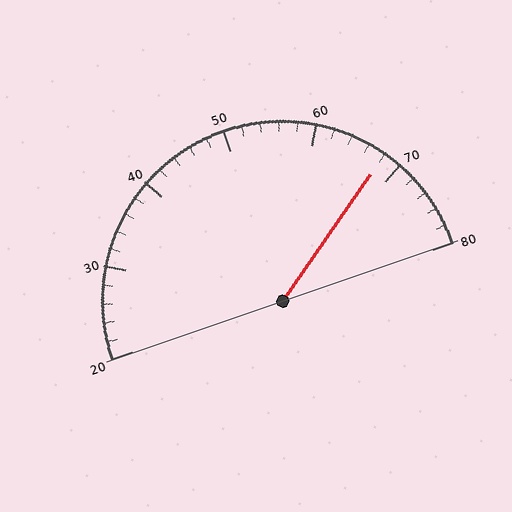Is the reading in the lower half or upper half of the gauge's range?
The reading is in the upper half of the range (20 to 80).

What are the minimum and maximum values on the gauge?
The gauge ranges from 20 to 80.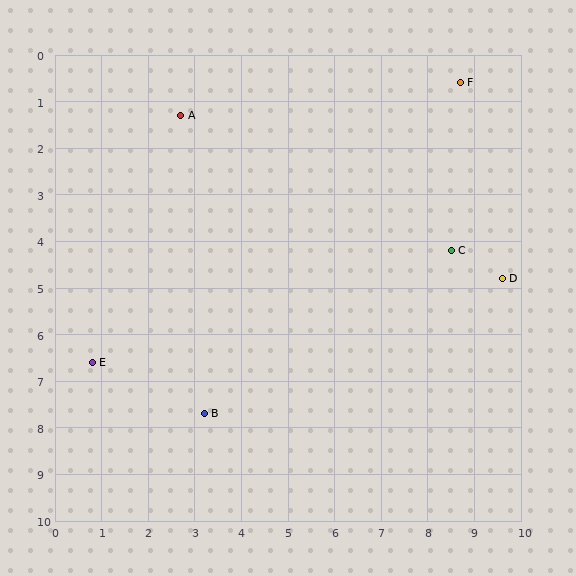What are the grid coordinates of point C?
Point C is at approximately (8.5, 4.2).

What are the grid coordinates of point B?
Point B is at approximately (3.2, 7.7).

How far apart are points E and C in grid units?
Points E and C are about 8.1 grid units apart.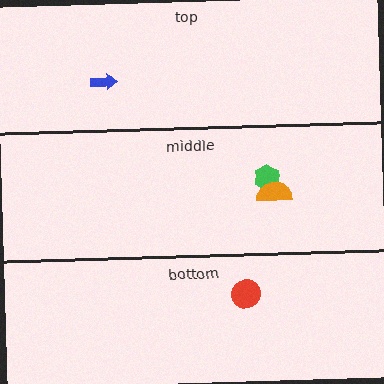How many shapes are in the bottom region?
1.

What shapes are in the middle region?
The green hexagon, the orange semicircle.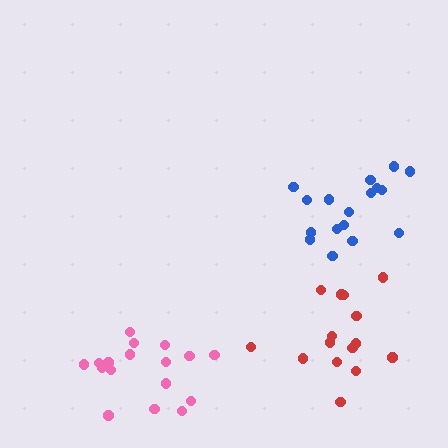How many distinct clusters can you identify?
There are 3 distinct clusters.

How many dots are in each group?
Group 1: 15 dots, Group 2: 17 dots, Group 3: 17 dots (49 total).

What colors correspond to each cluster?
The clusters are colored: red, blue, pink.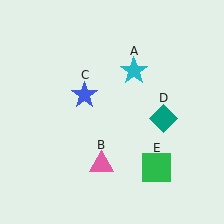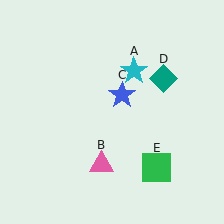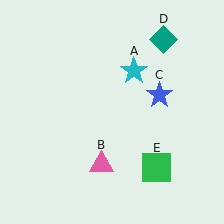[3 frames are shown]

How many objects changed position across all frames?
2 objects changed position: blue star (object C), teal diamond (object D).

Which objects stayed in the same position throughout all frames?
Cyan star (object A) and pink triangle (object B) and green square (object E) remained stationary.